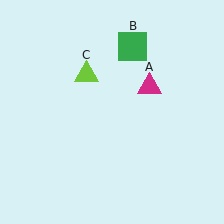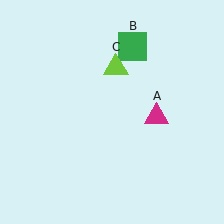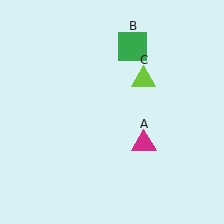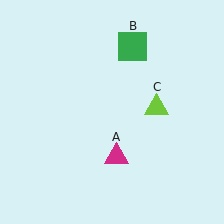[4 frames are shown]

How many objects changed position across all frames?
2 objects changed position: magenta triangle (object A), lime triangle (object C).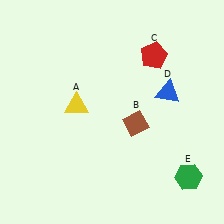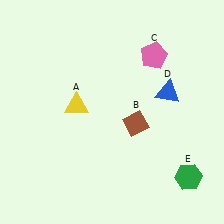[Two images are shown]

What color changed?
The pentagon (C) changed from red in Image 1 to pink in Image 2.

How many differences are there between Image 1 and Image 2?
There is 1 difference between the two images.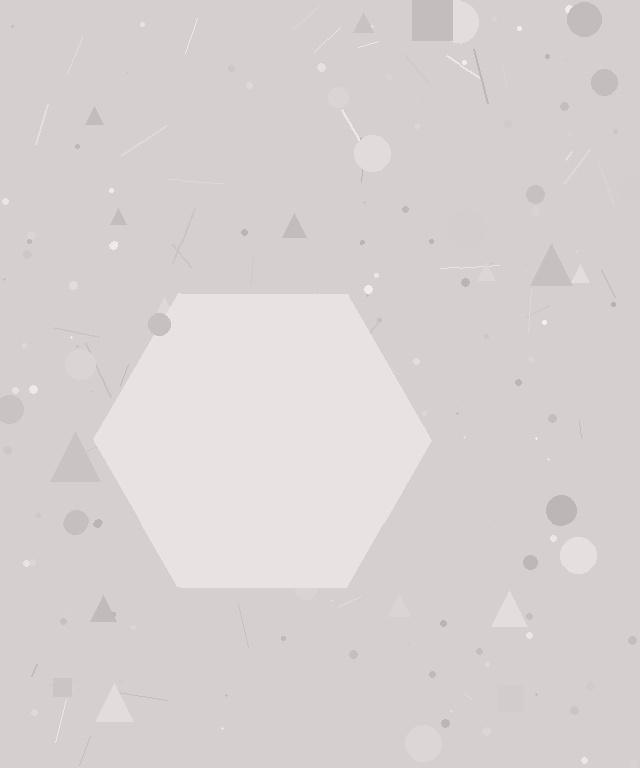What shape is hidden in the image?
A hexagon is hidden in the image.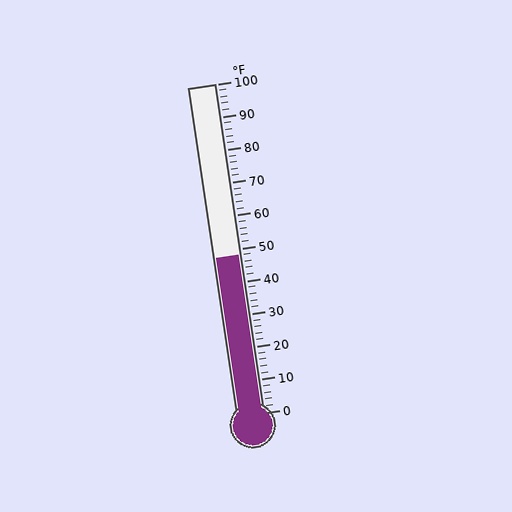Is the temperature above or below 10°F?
The temperature is above 10°F.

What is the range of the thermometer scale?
The thermometer scale ranges from 0°F to 100°F.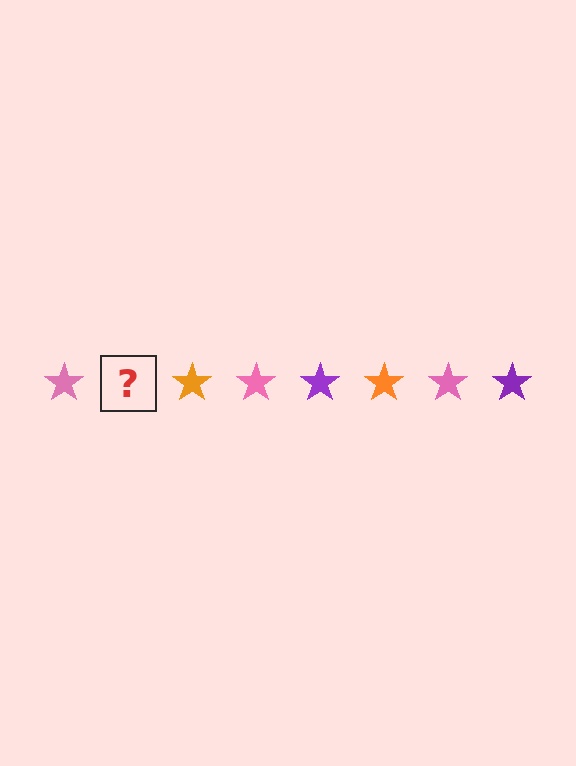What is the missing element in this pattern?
The missing element is a purple star.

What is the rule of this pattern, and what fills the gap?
The rule is that the pattern cycles through pink, purple, orange stars. The gap should be filled with a purple star.